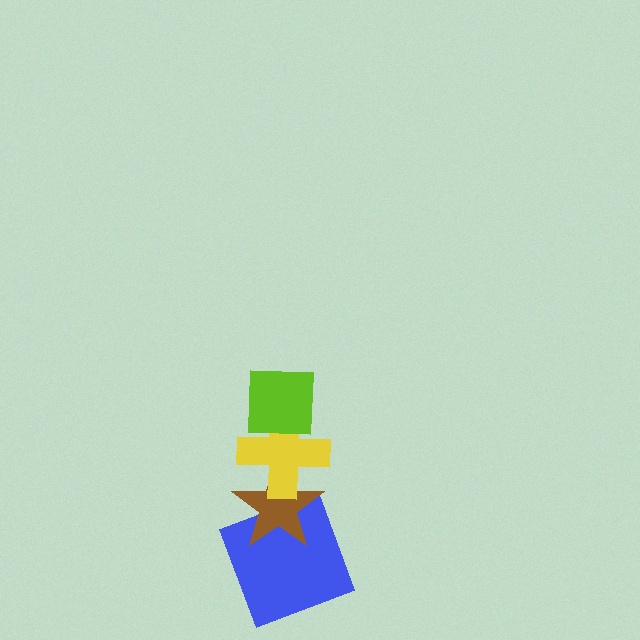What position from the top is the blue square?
The blue square is 4th from the top.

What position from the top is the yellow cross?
The yellow cross is 2nd from the top.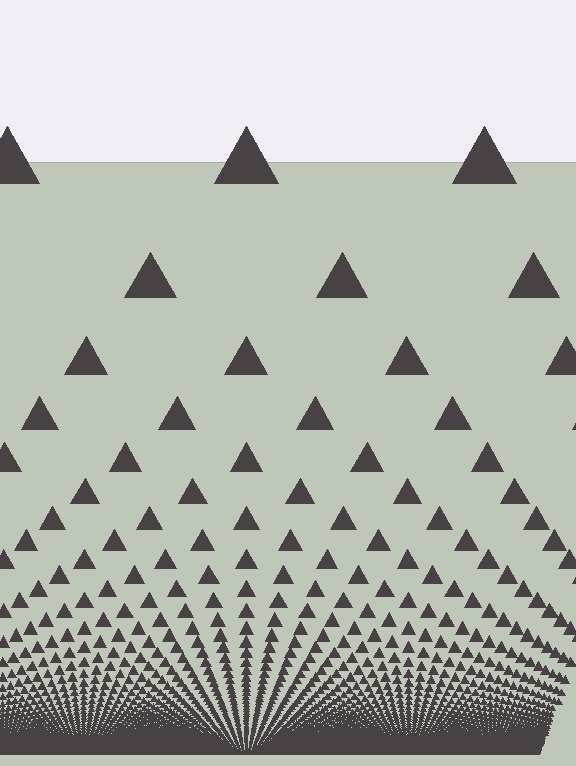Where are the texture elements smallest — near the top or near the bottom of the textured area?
Near the bottom.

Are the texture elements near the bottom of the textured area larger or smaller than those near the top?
Smaller. The gradient is inverted — elements near the bottom are smaller and denser.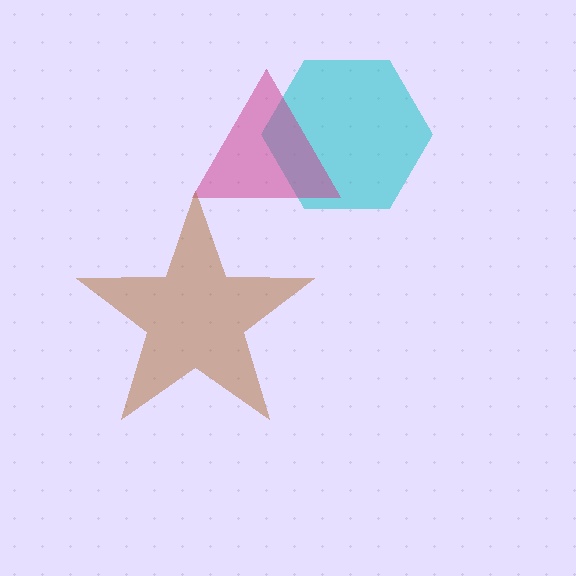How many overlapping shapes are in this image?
There are 3 overlapping shapes in the image.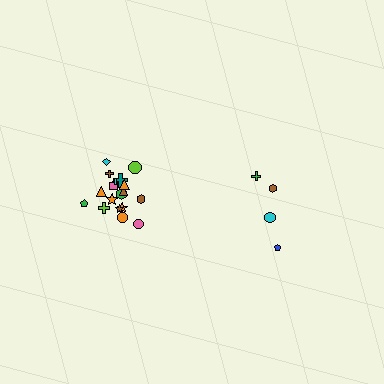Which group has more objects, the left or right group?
The left group.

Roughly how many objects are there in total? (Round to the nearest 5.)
Roughly 20 objects in total.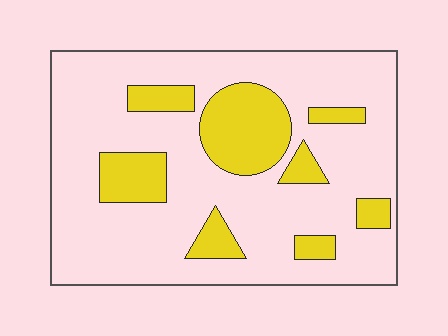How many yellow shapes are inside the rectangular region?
8.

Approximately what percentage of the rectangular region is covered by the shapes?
Approximately 20%.